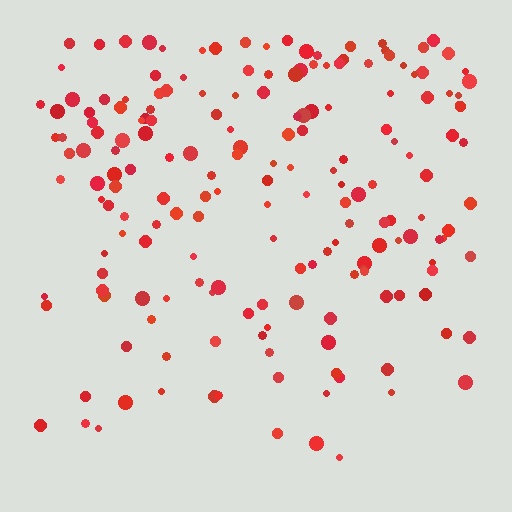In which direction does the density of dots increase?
From bottom to top, with the top side densest.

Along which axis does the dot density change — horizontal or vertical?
Vertical.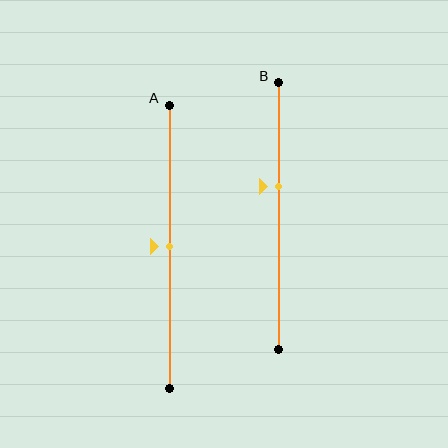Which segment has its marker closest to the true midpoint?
Segment A has its marker closest to the true midpoint.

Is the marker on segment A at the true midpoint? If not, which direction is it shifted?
Yes, the marker on segment A is at the true midpoint.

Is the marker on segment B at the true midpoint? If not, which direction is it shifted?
No, the marker on segment B is shifted upward by about 11% of the segment length.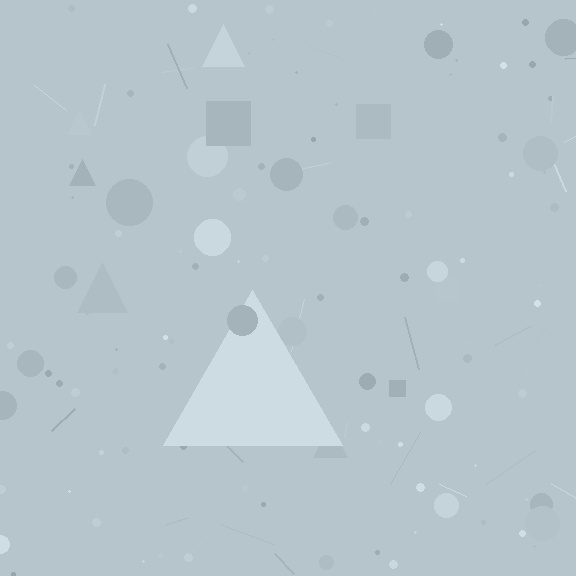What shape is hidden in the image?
A triangle is hidden in the image.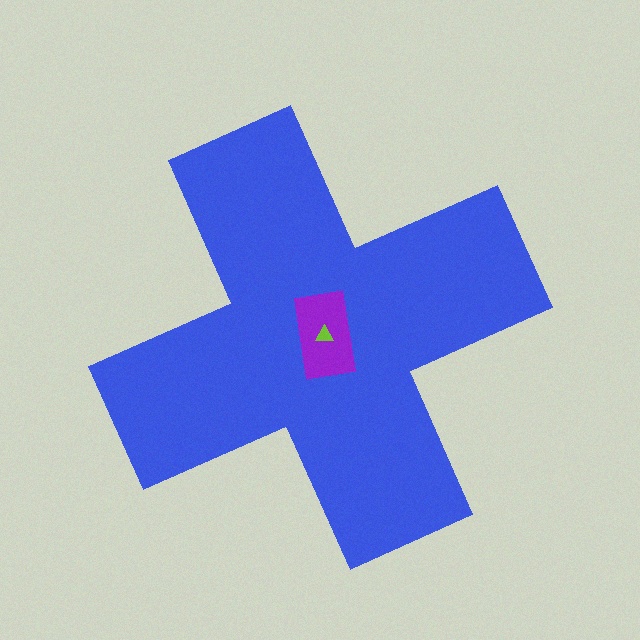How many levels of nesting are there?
3.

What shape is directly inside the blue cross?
The purple rectangle.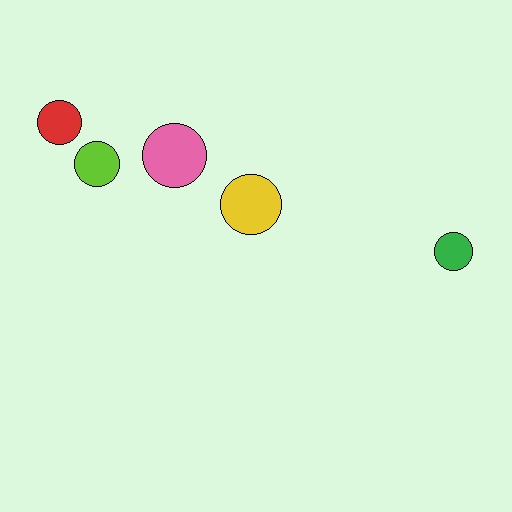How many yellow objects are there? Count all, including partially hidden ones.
There is 1 yellow object.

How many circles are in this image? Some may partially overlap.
There are 5 circles.